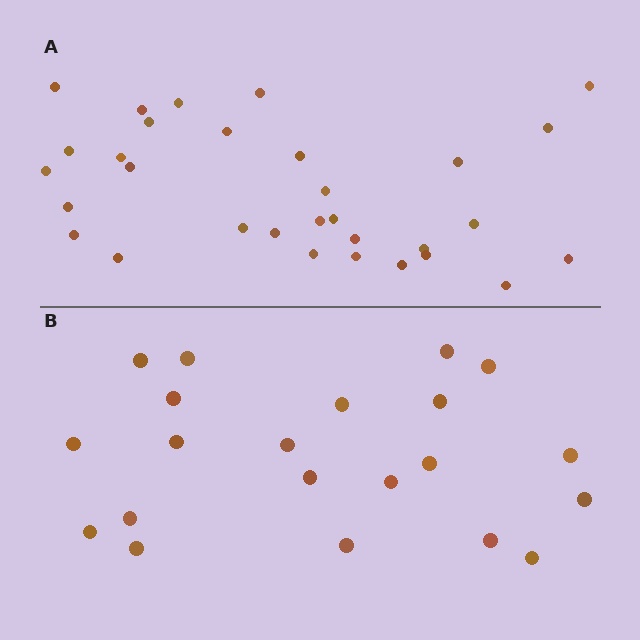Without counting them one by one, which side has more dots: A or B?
Region A (the top region) has more dots.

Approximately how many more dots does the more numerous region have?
Region A has roughly 10 or so more dots than region B.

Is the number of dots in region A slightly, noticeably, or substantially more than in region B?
Region A has substantially more. The ratio is roughly 1.5 to 1.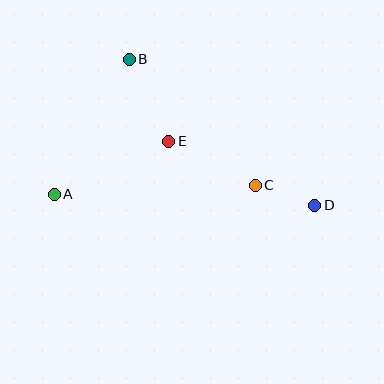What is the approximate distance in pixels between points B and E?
The distance between B and E is approximately 91 pixels.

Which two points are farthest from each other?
Points A and D are farthest from each other.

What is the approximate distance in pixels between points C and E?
The distance between C and E is approximately 97 pixels.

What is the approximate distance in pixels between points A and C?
The distance between A and C is approximately 201 pixels.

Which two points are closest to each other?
Points C and D are closest to each other.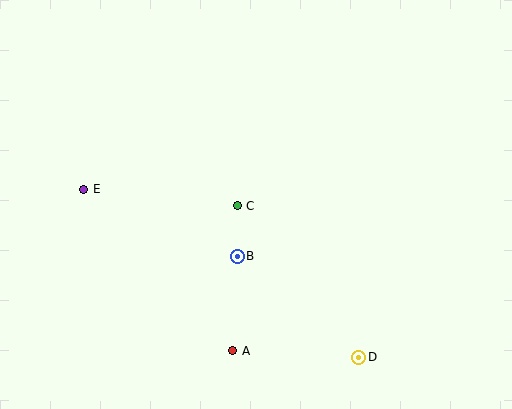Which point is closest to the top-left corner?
Point E is closest to the top-left corner.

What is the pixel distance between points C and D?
The distance between C and D is 195 pixels.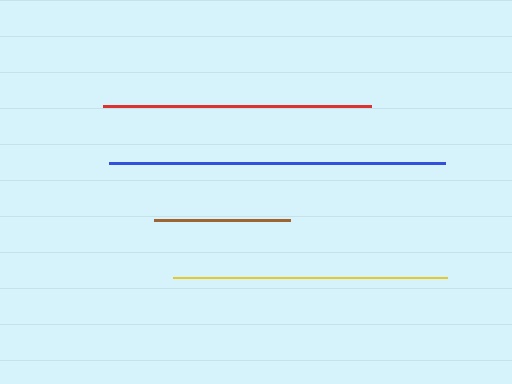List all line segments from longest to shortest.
From longest to shortest: blue, yellow, red, brown.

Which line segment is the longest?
The blue line is the longest at approximately 336 pixels.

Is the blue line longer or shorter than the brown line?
The blue line is longer than the brown line.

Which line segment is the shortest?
The brown line is the shortest at approximately 136 pixels.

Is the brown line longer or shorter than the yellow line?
The yellow line is longer than the brown line.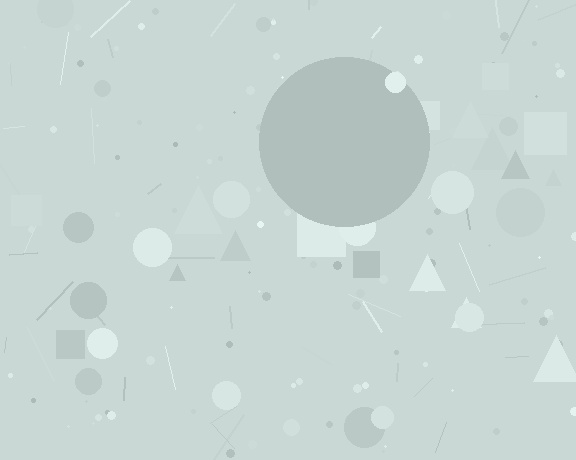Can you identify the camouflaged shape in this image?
The camouflaged shape is a circle.